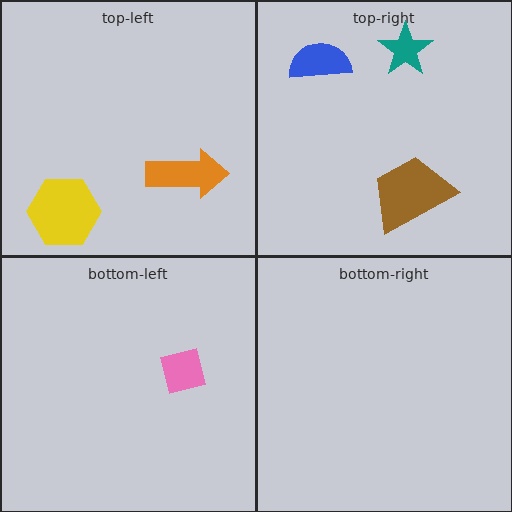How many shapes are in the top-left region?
2.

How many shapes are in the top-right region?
3.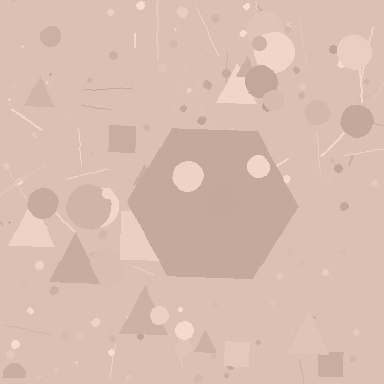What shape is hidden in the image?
A hexagon is hidden in the image.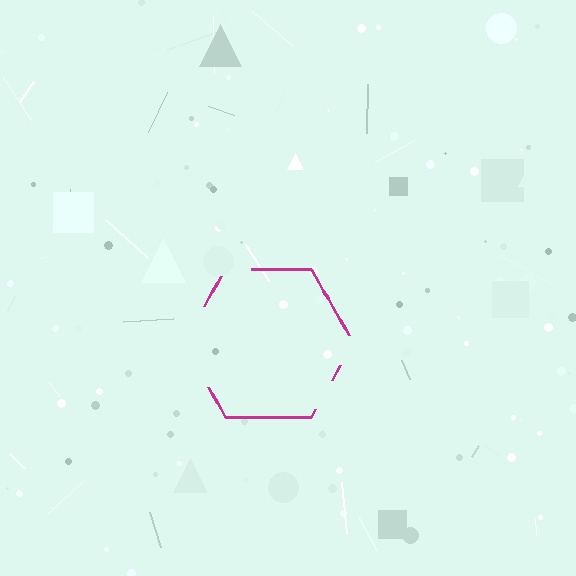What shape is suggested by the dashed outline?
The dashed outline suggests a hexagon.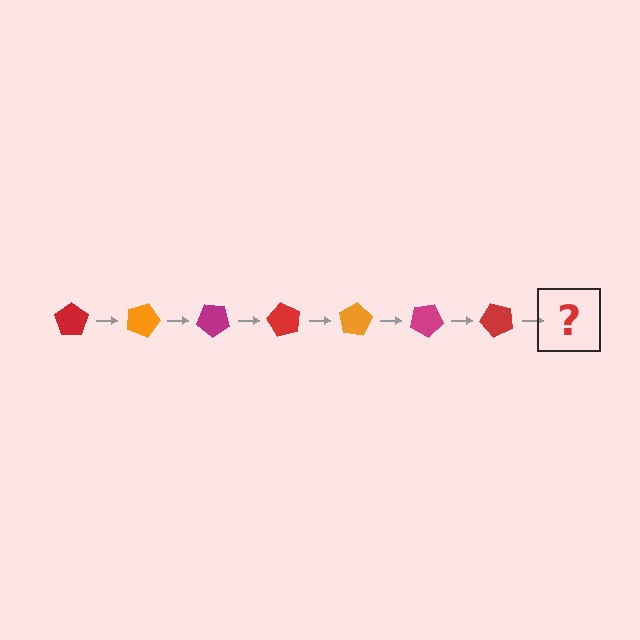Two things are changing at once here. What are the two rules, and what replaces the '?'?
The two rules are that it rotates 20 degrees each step and the color cycles through red, orange, and magenta. The '?' should be an orange pentagon, rotated 140 degrees from the start.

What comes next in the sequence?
The next element should be an orange pentagon, rotated 140 degrees from the start.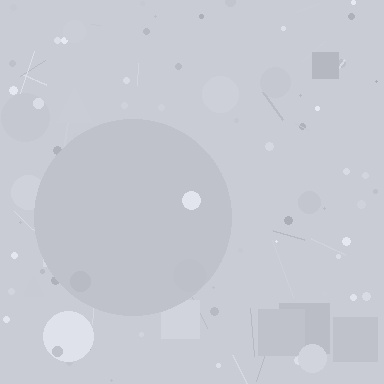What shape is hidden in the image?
A circle is hidden in the image.